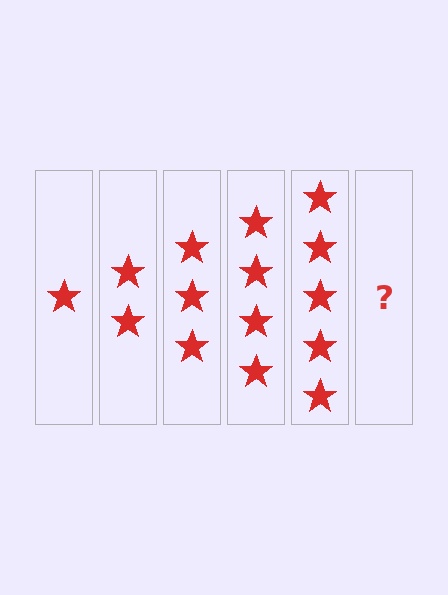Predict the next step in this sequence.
The next step is 6 stars.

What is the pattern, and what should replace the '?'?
The pattern is that each step adds one more star. The '?' should be 6 stars.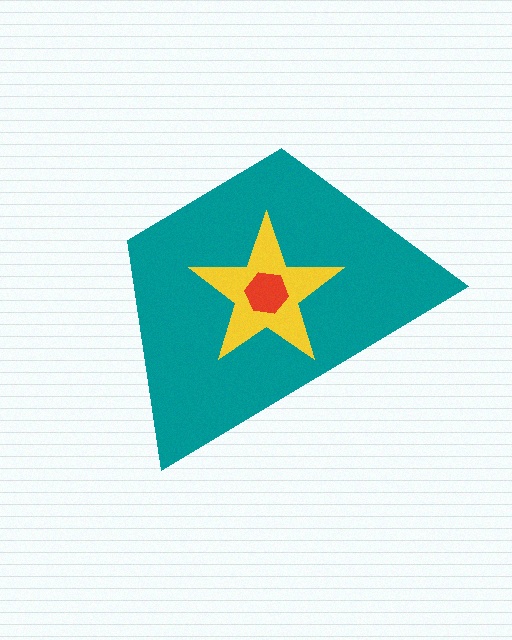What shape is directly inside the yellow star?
The red hexagon.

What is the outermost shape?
The teal trapezoid.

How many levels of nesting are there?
3.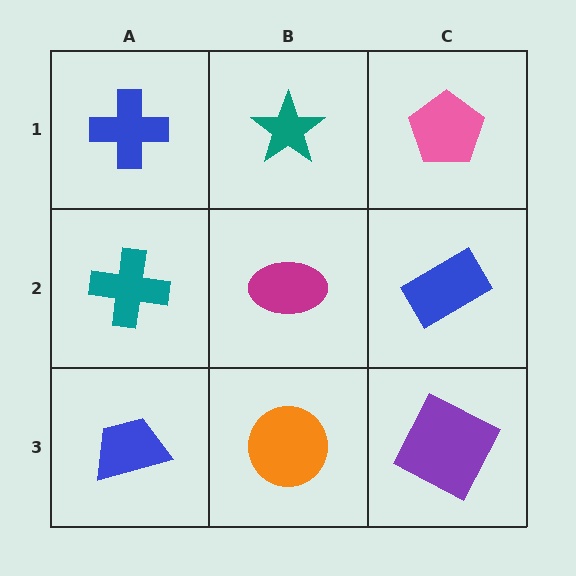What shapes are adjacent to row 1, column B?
A magenta ellipse (row 2, column B), a blue cross (row 1, column A), a pink pentagon (row 1, column C).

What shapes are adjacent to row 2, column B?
A teal star (row 1, column B), an orange circle (row 3, column B), a teal cross (row 2, column A), a blue rectangle (row 2, column C).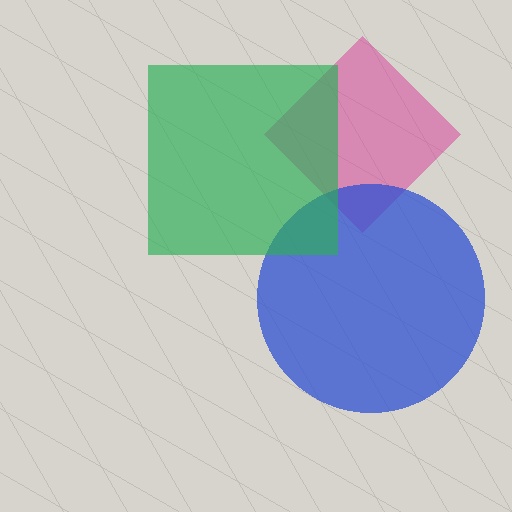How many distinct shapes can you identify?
There are 3 distinct shapes: a magenta diamond, a blue circle, a green square.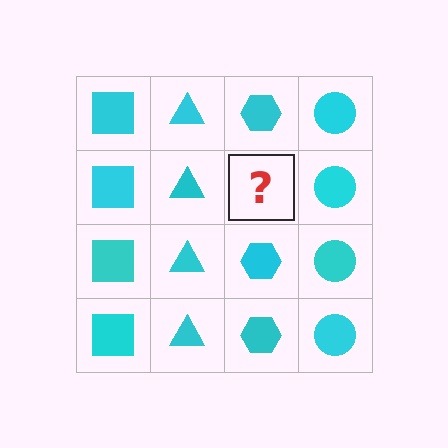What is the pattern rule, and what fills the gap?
The rule is that each column has a consistent shape. The gap should be filled with a cyan hexagon.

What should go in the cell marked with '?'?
The missing cell should contain a cyan hexagon.